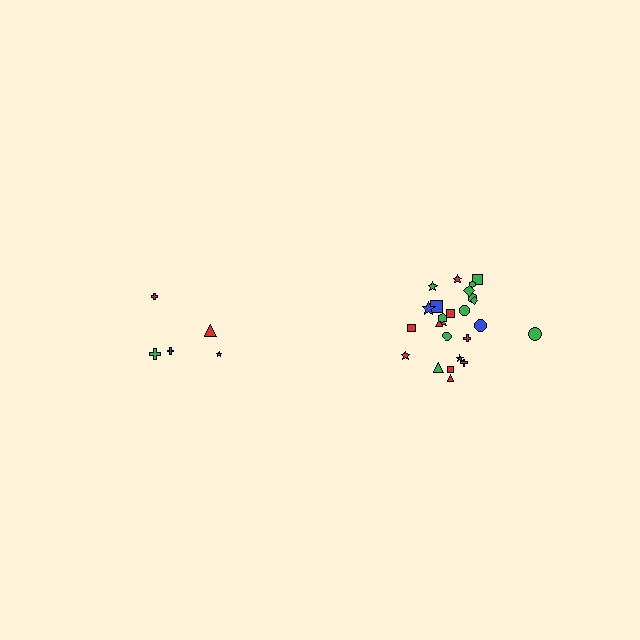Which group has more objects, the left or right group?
The right group.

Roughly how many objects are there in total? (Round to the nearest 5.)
Roughly 30 objects in total.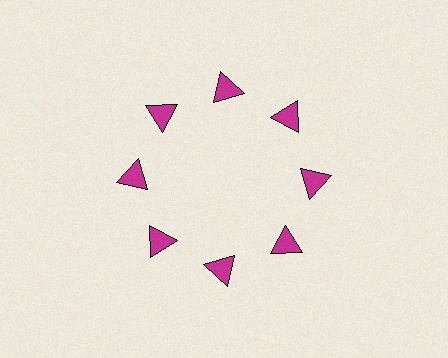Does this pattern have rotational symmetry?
Yes, this pattern has 8-fold rotational symmetry. It looks the same after rotating 45 degrees around the center.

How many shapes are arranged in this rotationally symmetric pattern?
There are 8 shapes, arranged in 8 groups of 1.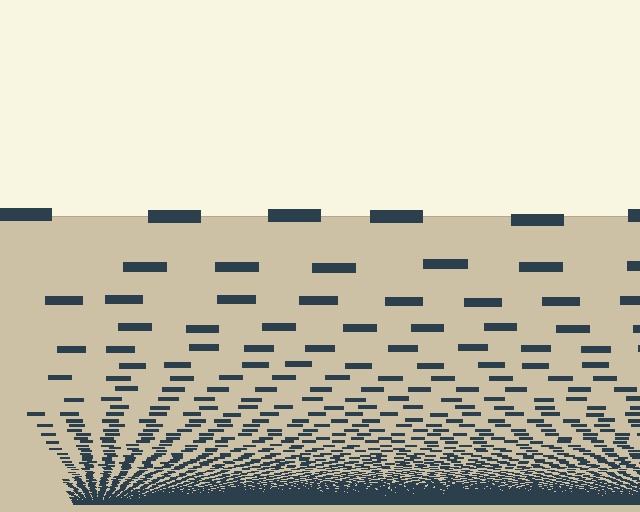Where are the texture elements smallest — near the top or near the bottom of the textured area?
Near the bottom.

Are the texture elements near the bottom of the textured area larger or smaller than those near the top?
Smaller. The gradient is inverted — elements near the bottom are smaller and denser.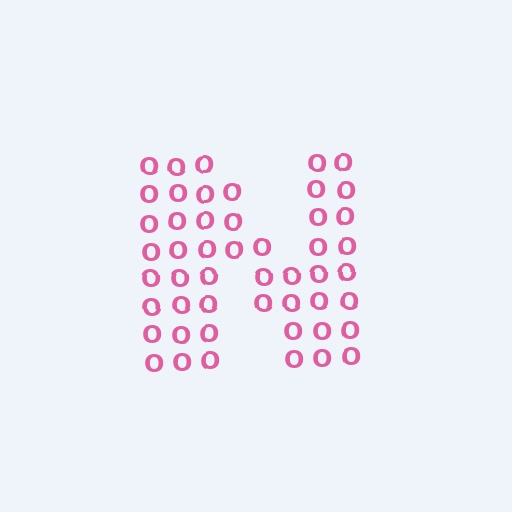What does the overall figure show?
The overall figure shows the letter N.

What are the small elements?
The small elements are letter O's.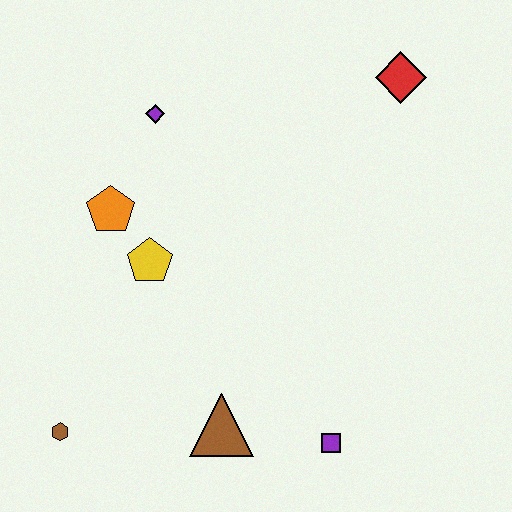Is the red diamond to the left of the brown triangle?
No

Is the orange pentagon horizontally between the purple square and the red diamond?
No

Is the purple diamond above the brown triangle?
Yes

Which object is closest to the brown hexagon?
The brown triangle is closest to the brown hexagon.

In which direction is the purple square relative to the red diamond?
The purple square is below the red diamond.